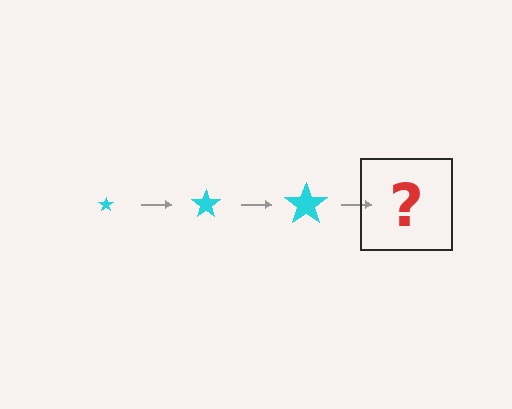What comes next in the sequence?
The next element should be a cyan star, larger than the previous one.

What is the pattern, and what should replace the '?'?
The pattern is that the star gets progressively larger each step. The '?' should be a cyan star, larger than the previous one.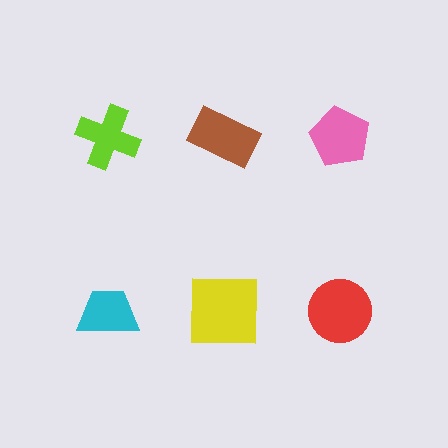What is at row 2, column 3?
A red circle.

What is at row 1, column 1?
A lime cross.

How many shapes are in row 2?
3 shapes.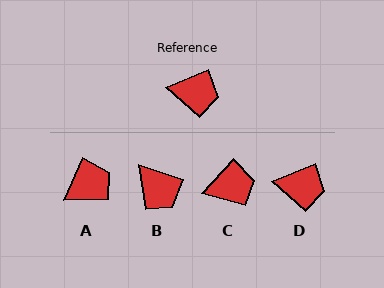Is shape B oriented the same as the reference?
No, it is off by about 41 degrees.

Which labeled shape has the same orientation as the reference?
D.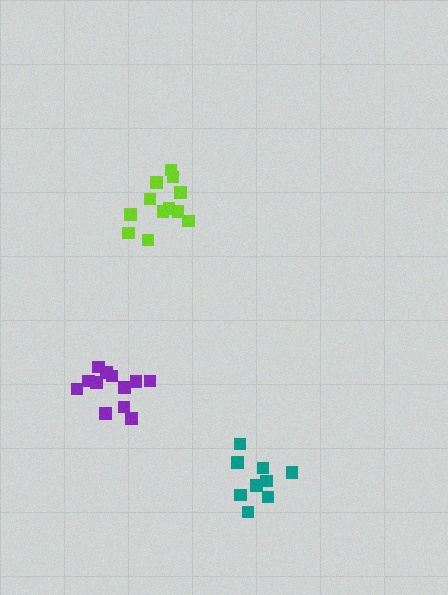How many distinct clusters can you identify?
There are 3 distinct clusters.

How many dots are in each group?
Group 1: 12 dots, Group 2: 12 dots, Group 3: 9 dots (33 total).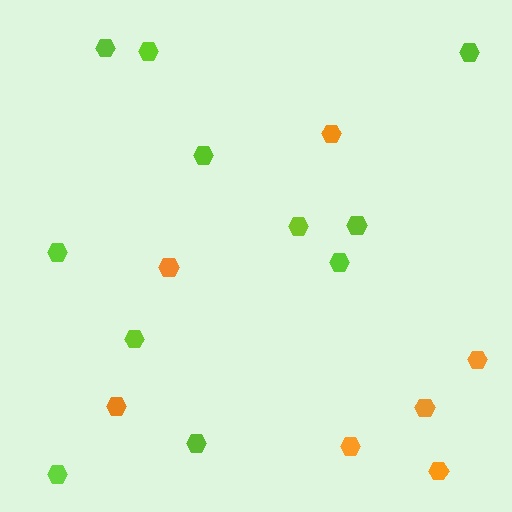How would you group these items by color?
There are 2 groups: one group of lime hexagons (11) and one group of orange hexagons (7).